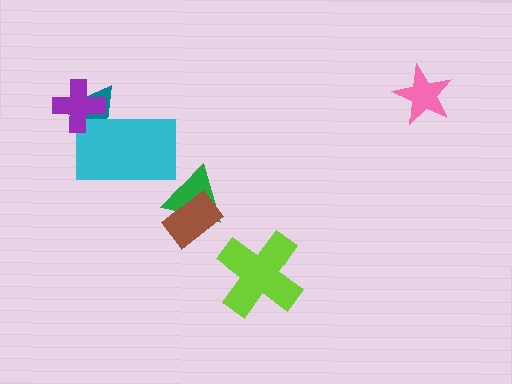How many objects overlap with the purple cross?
2 objects overlap with the purple cross.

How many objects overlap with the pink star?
0 objects overlap with the pink star.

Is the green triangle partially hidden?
Yes, it is partially covered by another shape.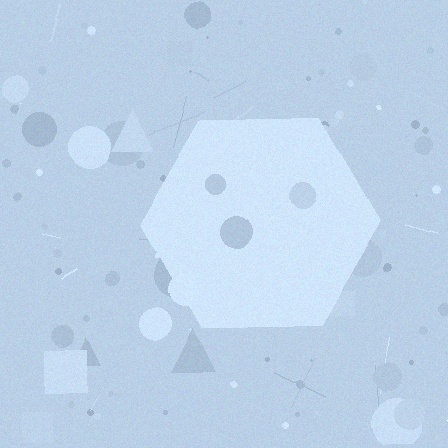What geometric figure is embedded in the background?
A hexagon is embedded in the background.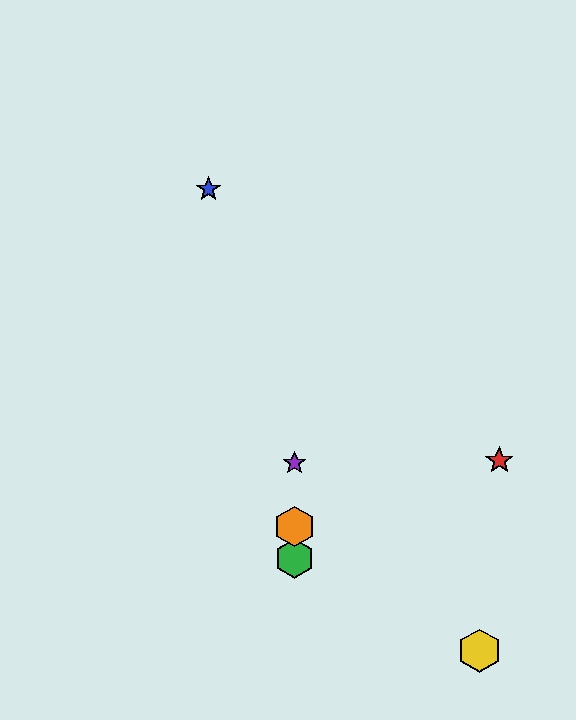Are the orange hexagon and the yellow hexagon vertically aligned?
No, the orange hexagon is at x≈294 and the yellow hexagon is at x≈479.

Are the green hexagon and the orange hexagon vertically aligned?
Yes, both are at x≈294.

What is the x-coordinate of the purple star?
The purple star is at x≈294.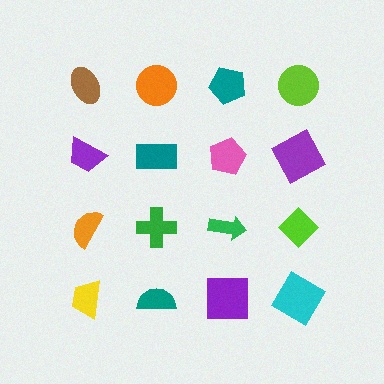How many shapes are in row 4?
4 shapes.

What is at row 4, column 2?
A teal semicircle.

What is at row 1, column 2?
An orange circle.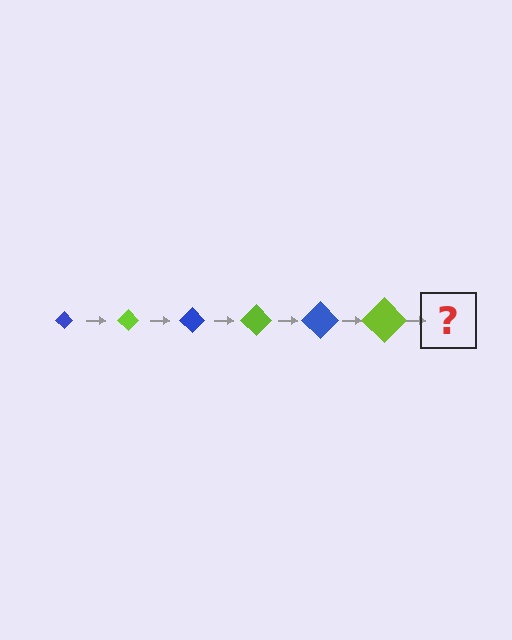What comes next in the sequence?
The next element should be a blue diamond, larger than the previous one.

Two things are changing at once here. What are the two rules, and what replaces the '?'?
The two rules are that the diamond grows larger each step and the color cycles through blue and lime. The '?' should be a blue diamond, larger than the previous one.